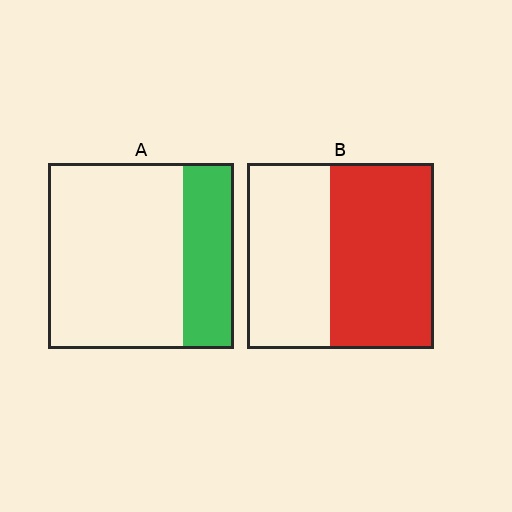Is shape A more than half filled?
No.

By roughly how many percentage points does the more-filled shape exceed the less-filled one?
By roughly 30 percentage points (B over A).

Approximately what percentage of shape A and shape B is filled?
A is approximately 25% and B is approximately 55%.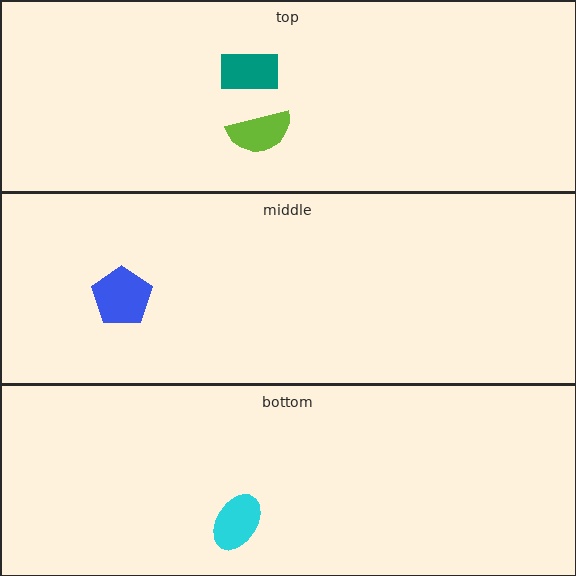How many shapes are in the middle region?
1.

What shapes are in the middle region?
The blue pentagon.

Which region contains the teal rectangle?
The top region.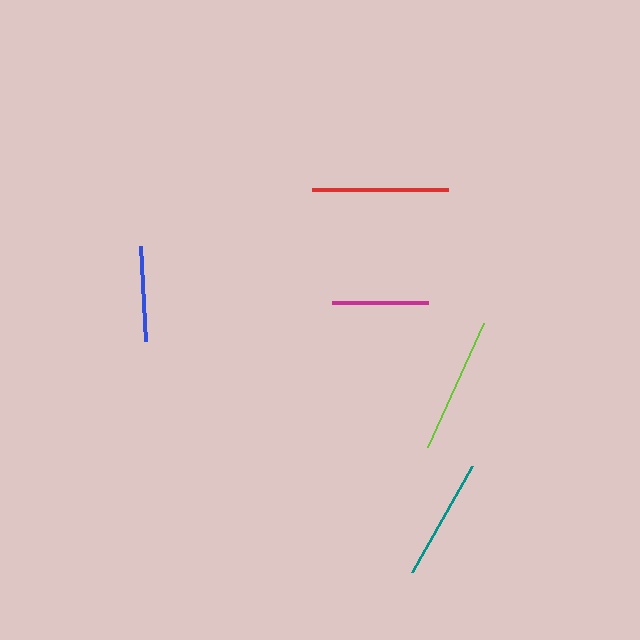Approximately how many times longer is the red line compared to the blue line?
The red line is approximately 1.4 times the length of the blue line.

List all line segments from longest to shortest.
From longest to shortest: red, lime, teal, magenta, blue.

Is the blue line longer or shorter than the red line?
The red line is longer than the blue line.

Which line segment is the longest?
The red line is the longest at approximately 136 pixels.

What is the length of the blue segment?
The blue segment is approximately 95 pixels long.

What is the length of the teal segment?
The teal segment is approximately 122 pixels long.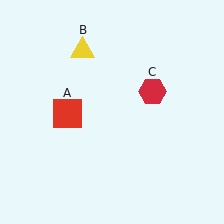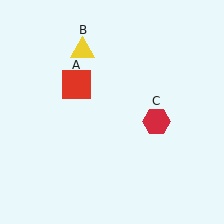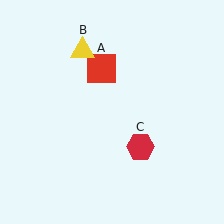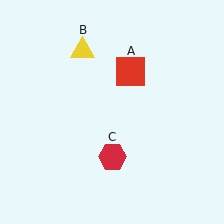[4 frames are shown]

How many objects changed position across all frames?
2 objects changed position: red square (object A), red hexagon (object C).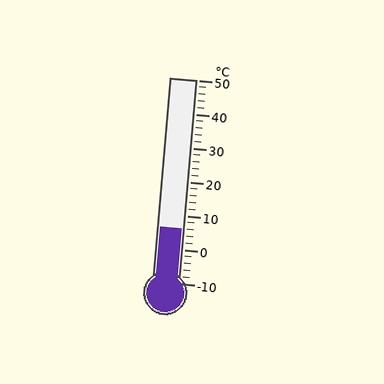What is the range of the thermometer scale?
The thermometer scale ranges from -10°C to 50°C.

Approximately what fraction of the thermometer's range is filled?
The thermometer is filled to approximately 25% of its range.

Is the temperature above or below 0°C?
The temperature is above 0°C.